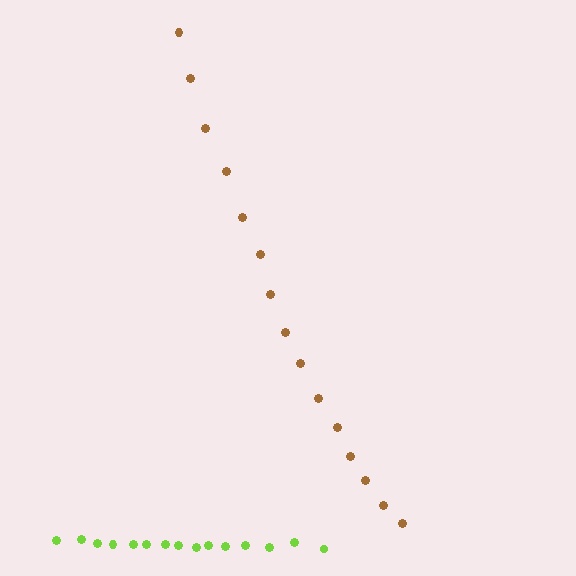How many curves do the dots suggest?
There are 2 distinct paths.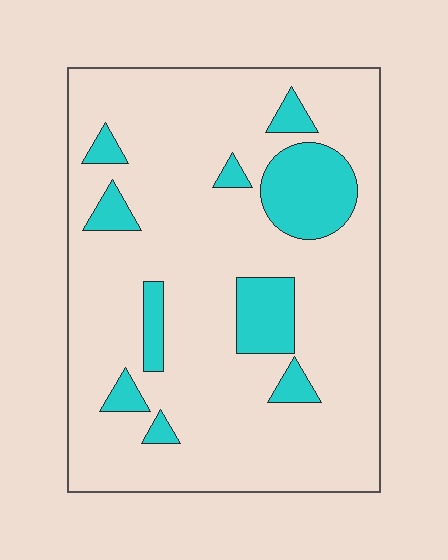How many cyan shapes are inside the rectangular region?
10.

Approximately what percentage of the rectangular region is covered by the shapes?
Approximately 15%.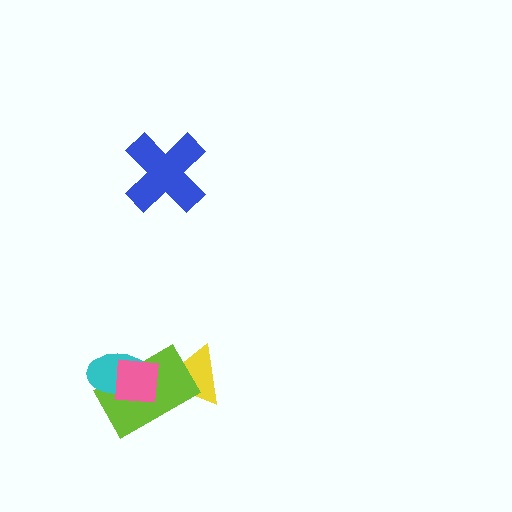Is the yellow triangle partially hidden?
Yes, it is partially covered by another shape.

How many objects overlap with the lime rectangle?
3 objects overlap with the lime rectangle.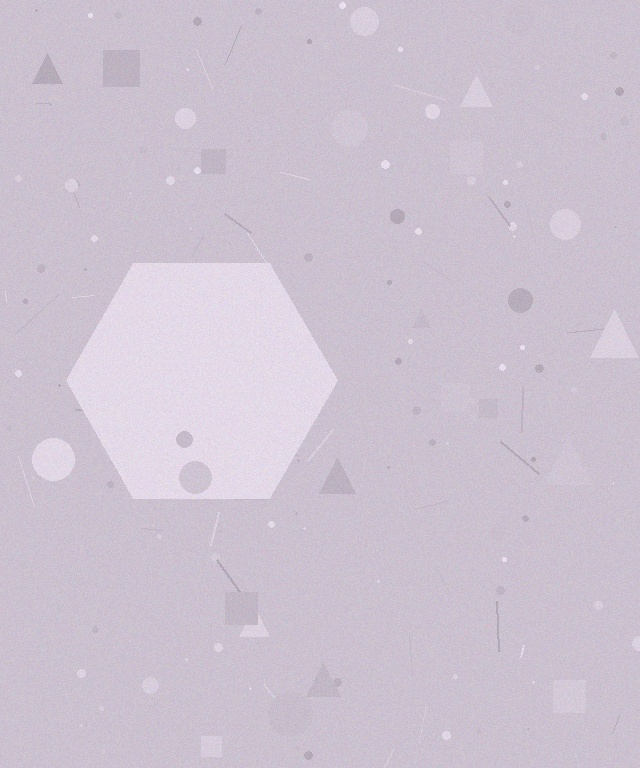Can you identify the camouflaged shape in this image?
The camouflaged shape is a hexagon.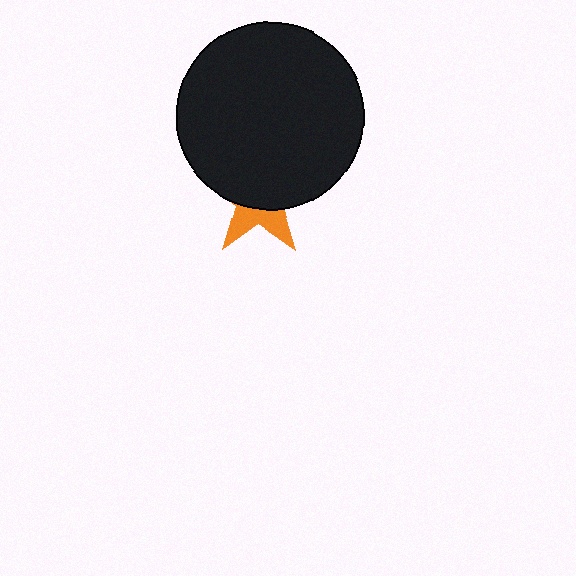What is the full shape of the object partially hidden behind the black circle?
The partially hidden object is an orange star.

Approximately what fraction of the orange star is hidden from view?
Roughly 66% of the orange star is hidden behind the black circle.